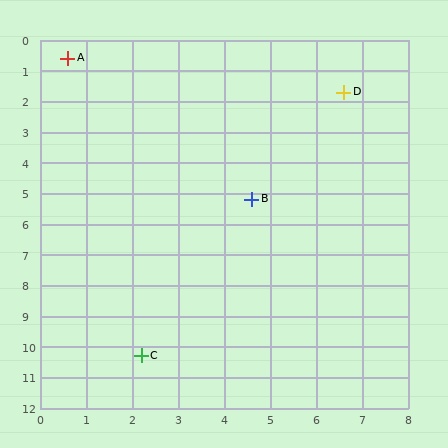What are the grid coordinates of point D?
Point D is at approximately (6.6, 1.7).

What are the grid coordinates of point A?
Point A is at approximately (0.6, 0.6).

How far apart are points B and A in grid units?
Points B and A are about 6.1 grid units apart.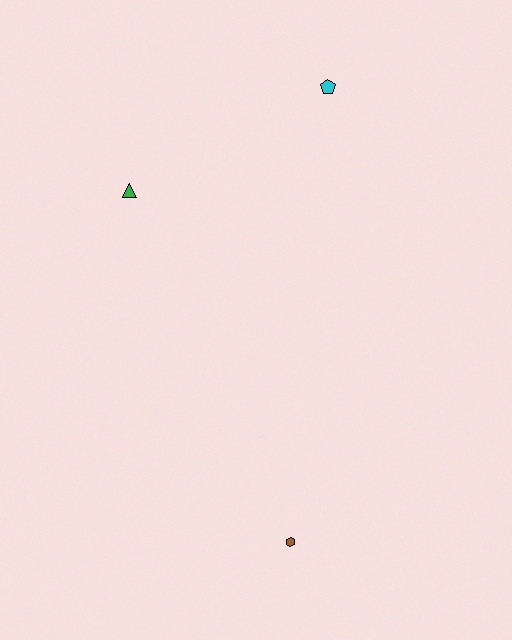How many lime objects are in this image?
There are no lime objects.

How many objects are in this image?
There are 3 objects.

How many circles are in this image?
There are no circles.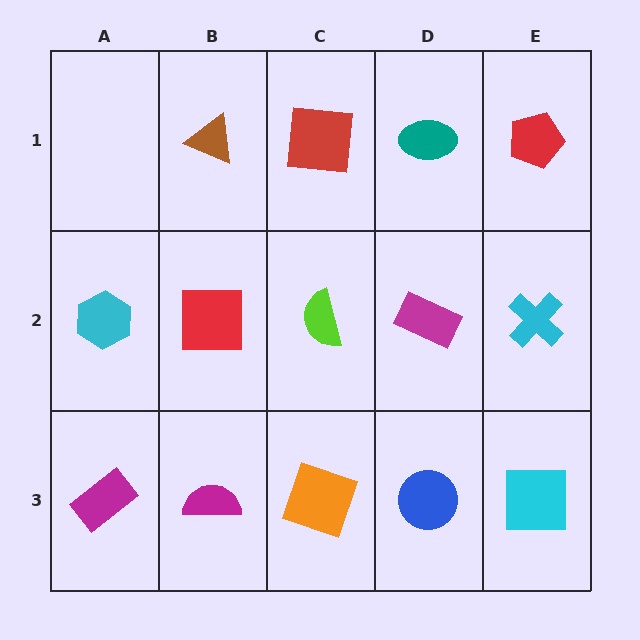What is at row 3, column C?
An orange square.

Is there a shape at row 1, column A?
No, that cell is empty.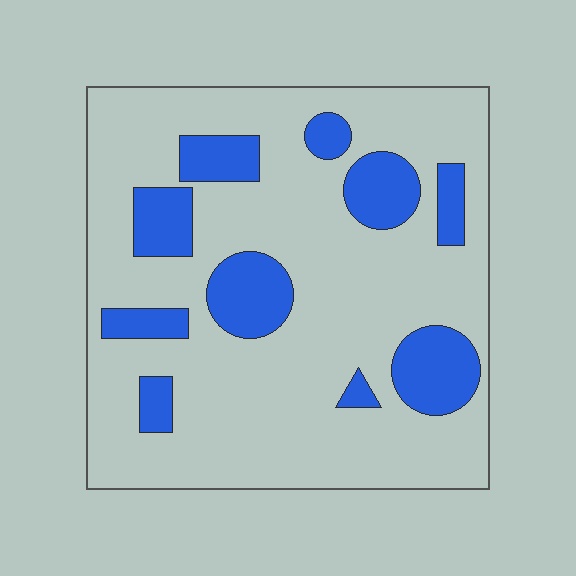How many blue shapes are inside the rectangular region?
10.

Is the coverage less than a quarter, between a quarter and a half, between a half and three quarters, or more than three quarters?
Less than a quarter.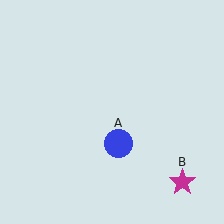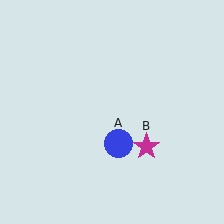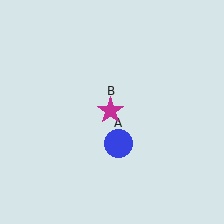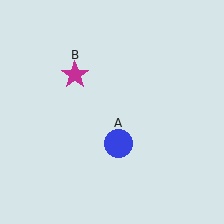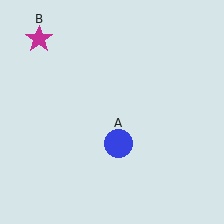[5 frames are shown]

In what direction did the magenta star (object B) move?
The magenta star (object B) moved up and to the left.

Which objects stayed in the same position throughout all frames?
Blue circle (object A) remained stationary.